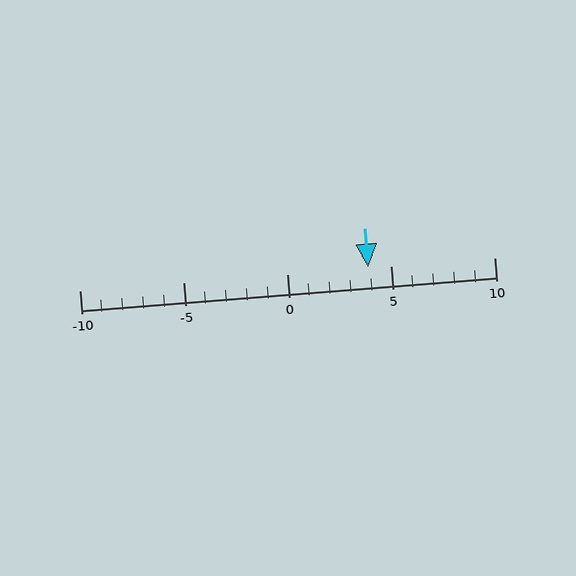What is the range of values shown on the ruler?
The ruler shows values from -10 to 10.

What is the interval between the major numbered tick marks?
The major tick marks are spaced 5 units apart.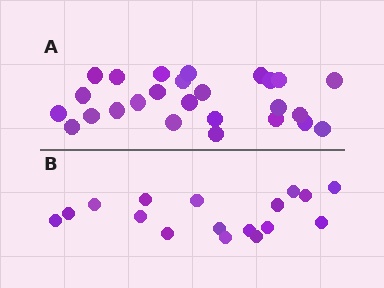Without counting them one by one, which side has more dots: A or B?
Region A (the top region) has more dots.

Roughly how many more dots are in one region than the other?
Region A has roughly 8 or so more dots than region B.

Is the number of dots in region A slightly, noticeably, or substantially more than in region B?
Region A has substantially more. The ratio is roughly 1.5 to 1.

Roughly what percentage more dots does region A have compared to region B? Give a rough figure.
About 55% more.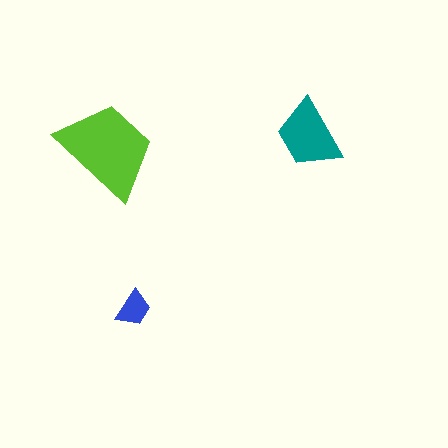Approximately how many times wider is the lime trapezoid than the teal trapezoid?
About 1.5 times wider.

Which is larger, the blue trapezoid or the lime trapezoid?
The lime one.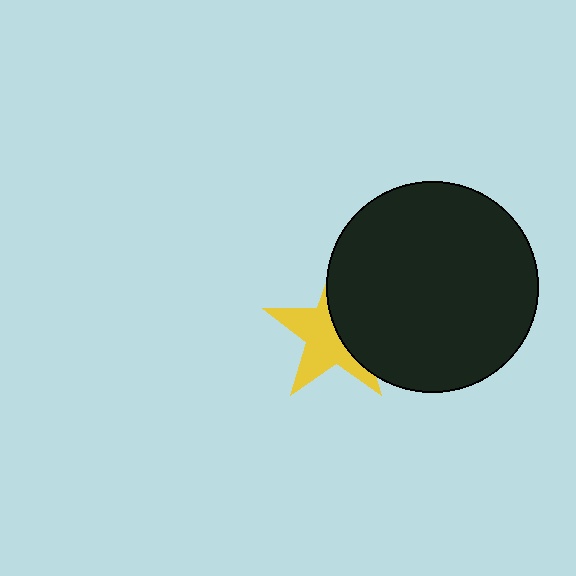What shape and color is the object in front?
The object in front is a black circle.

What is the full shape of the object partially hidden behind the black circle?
The partially hidden object is a yellow star.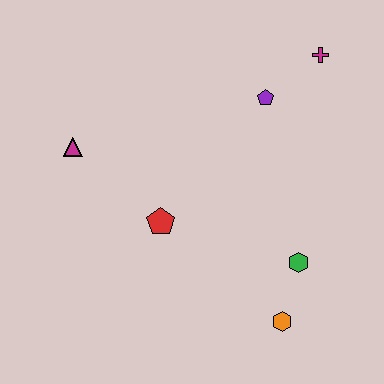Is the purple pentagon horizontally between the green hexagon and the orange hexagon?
No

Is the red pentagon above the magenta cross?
No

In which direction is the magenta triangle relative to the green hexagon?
The magenta triangle is to the left of the green hexagon.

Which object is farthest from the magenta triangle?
The orange hexagon is farthest from the magenta triangle.